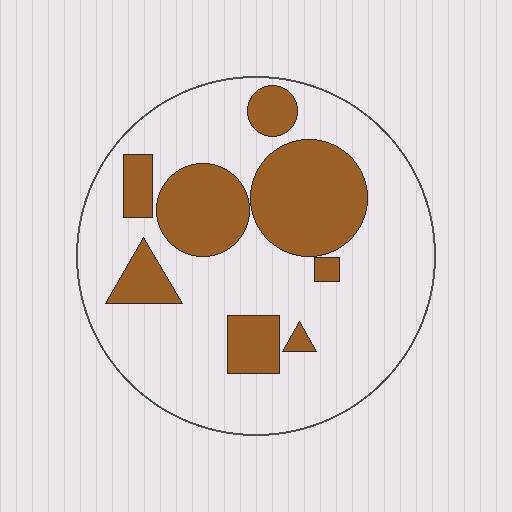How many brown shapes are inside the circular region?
8.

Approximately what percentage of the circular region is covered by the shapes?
Approximately 30%.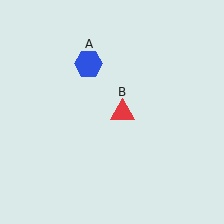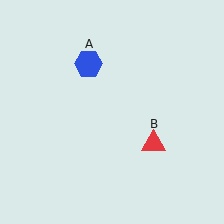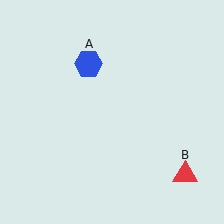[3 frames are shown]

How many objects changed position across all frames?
1 object changed position: red triangle (object B).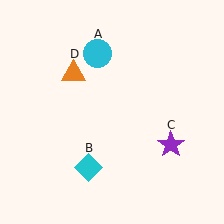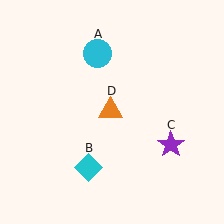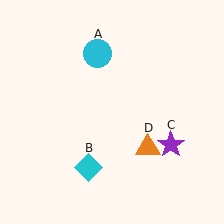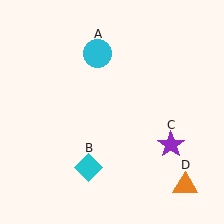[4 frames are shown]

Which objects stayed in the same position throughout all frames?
Cyan circle (object A) and cyan diamond (object B) and purple star (object C) remained stationary.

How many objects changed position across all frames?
1 object changed position: orange triangle (object D).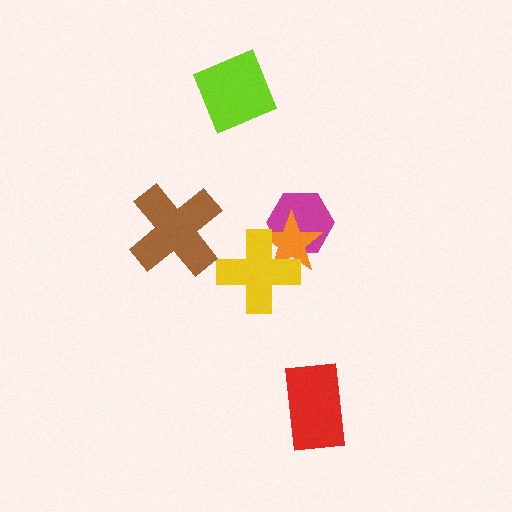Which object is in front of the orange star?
The yellow cross is in front of the orange star.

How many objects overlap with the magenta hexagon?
2 objects overlap with the magenta hexagon.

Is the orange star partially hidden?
Yes, it is partially covered by another shape.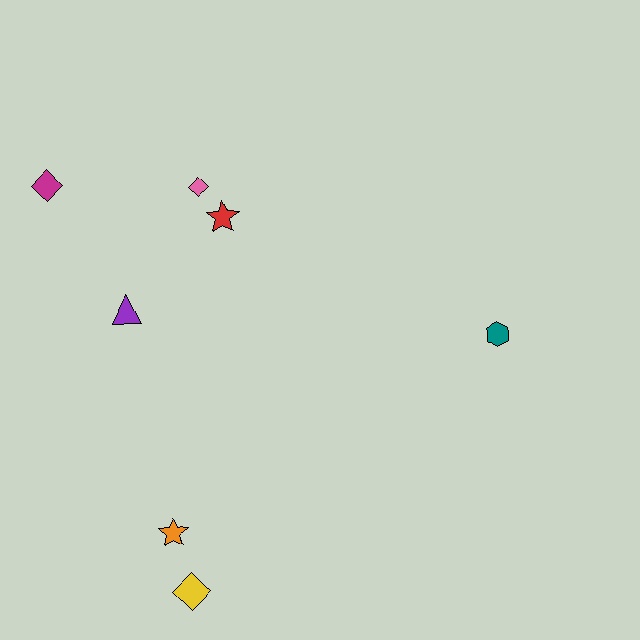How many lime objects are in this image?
There are no lime objects.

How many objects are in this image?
There are 7 objects.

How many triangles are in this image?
There is 1 triangle.